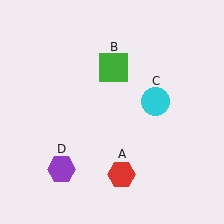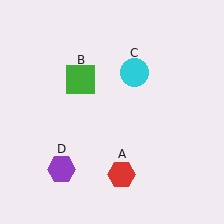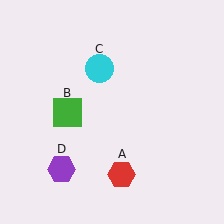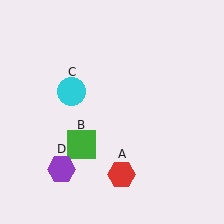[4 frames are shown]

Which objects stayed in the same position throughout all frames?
Red hexagon (object A) and purple hexagon (object D) remained stationary.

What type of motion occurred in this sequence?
The green square (object B), cyan circle (object C) rotated counterclockwise around the center of the scene.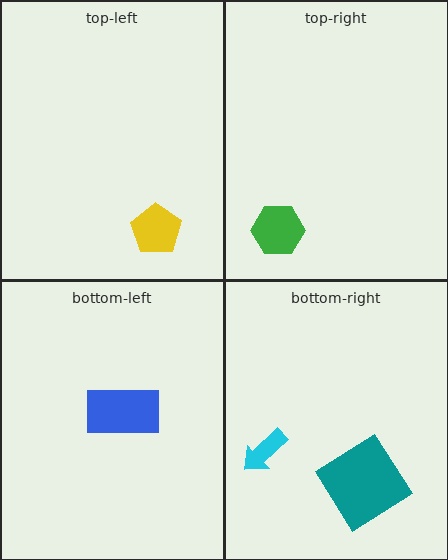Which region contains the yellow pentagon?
The top-left region.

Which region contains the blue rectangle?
The bottom-left region.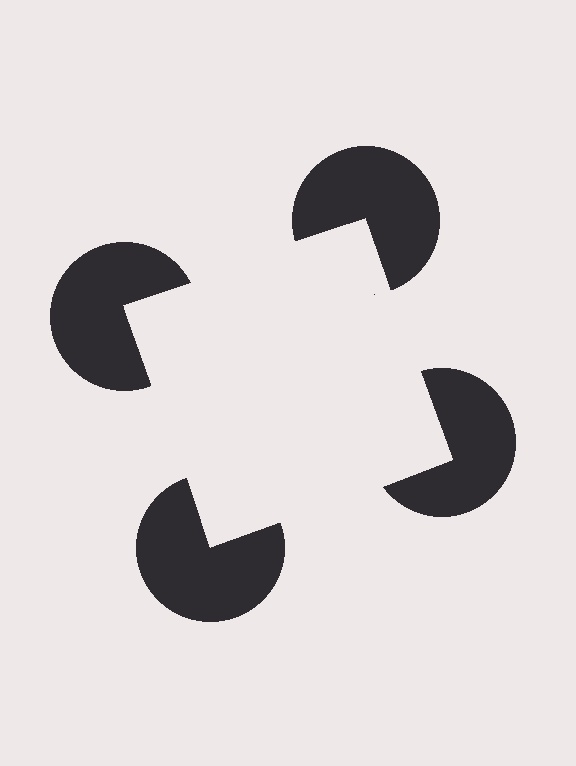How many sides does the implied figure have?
4 sides.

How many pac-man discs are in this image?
There are 4 — one at each vertex of the illusory square.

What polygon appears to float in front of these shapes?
An illusory square — its edges are inferred from the aligned wedge cuts in the pac-man discs, not physically drawn.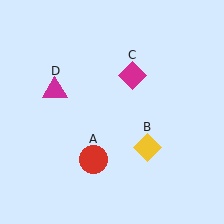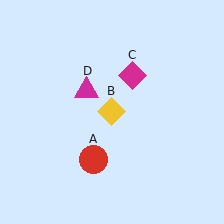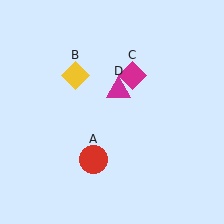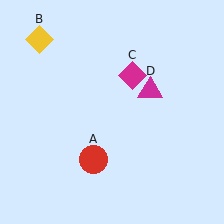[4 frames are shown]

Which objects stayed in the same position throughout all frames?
Red circle (object A) and magenta diamond (object C) remained stationary.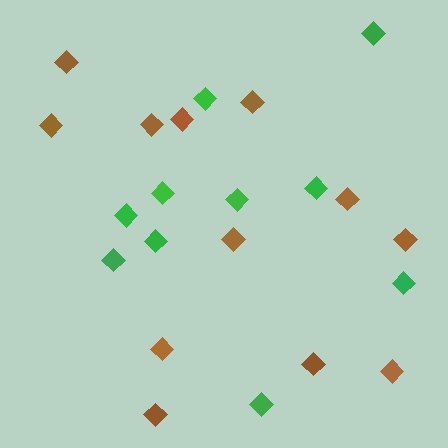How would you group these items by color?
There are 2 groups: one group of green diamonds (10) and one group of brown diamonds (12).